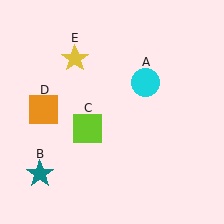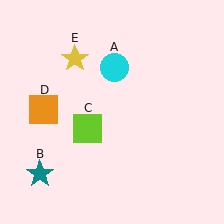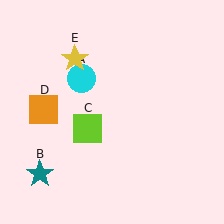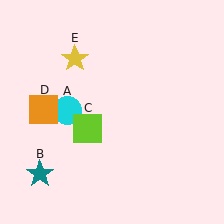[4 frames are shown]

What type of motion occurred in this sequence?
The cyan circle (object A) rotated counterclockwise around the center of the scene.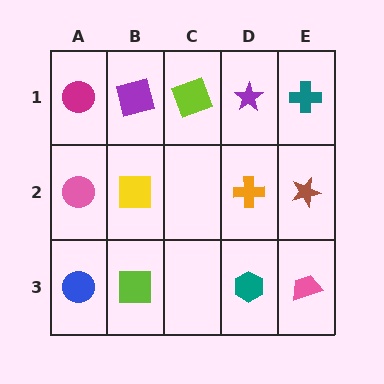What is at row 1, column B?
A purple square.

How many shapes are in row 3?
4 shapes.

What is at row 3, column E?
A pink trapezoid.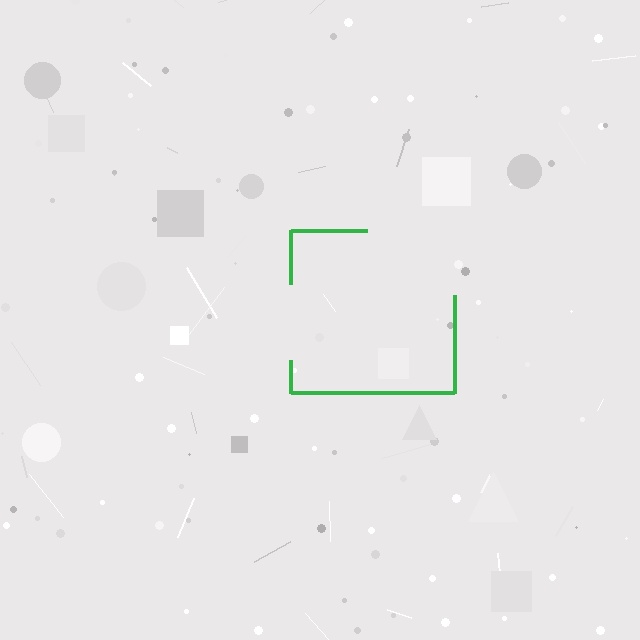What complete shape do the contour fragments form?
The contour fragments form a square.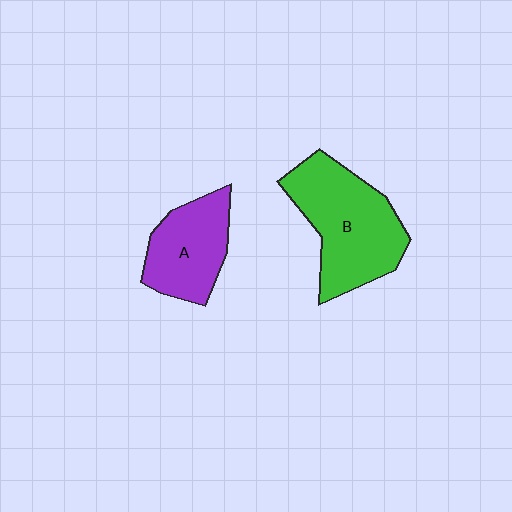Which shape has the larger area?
Shape B (green).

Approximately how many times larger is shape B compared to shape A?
Approximately 1.5 times.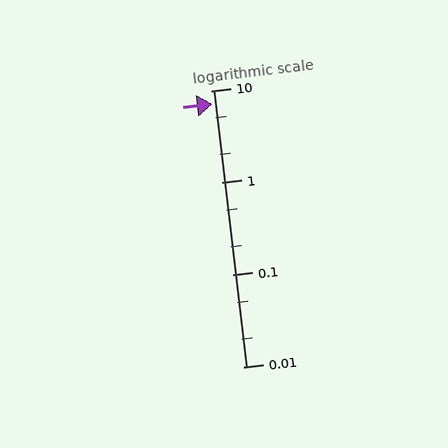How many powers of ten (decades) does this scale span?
The scale spans 3 decades, from 0.01 to 10.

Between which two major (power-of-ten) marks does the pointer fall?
The pointer is between 1 and 10.